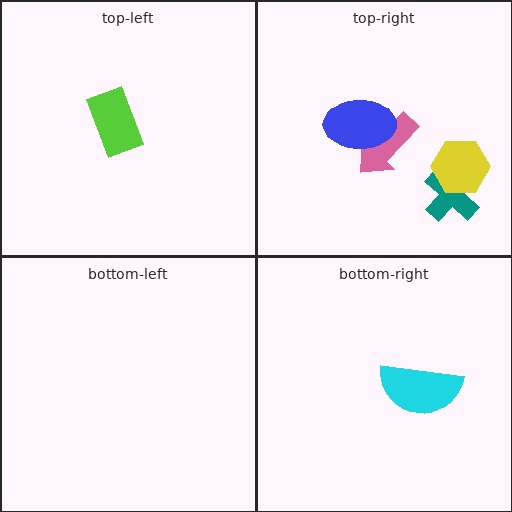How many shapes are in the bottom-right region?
1.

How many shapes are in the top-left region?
1.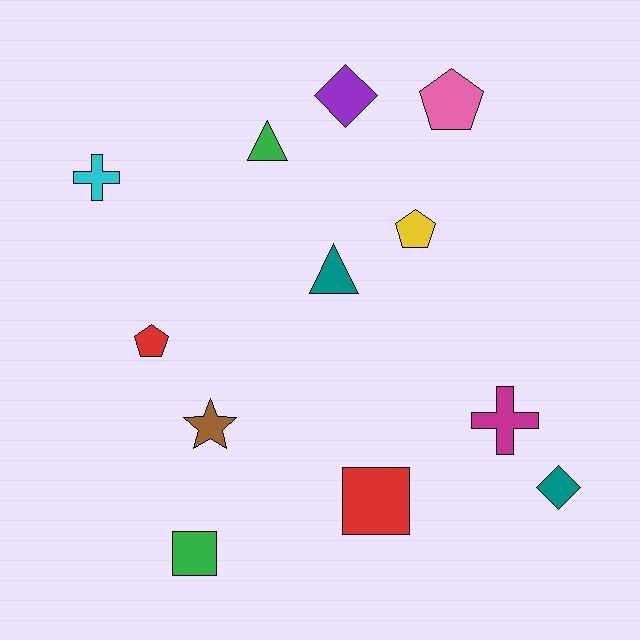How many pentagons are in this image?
There are 3 pentagons.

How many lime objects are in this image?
There are no lime objects.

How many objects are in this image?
There are 12 objects.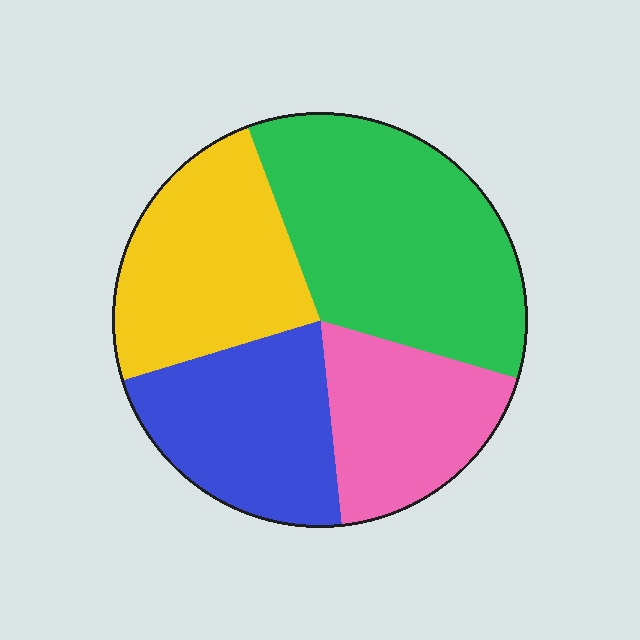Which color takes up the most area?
Green, at roughly 35%.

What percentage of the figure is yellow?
Yellow covers roughly 25% of the figure.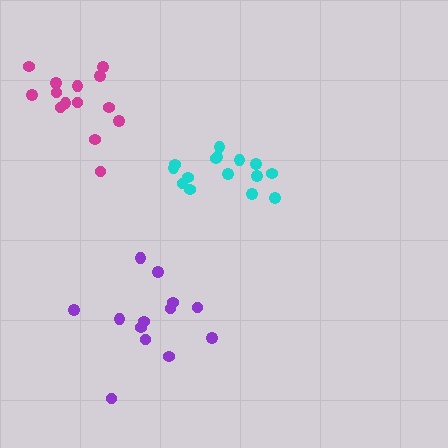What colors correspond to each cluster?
The clusters are colored: purple, magenta, cyan.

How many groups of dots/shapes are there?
There are 3 groups.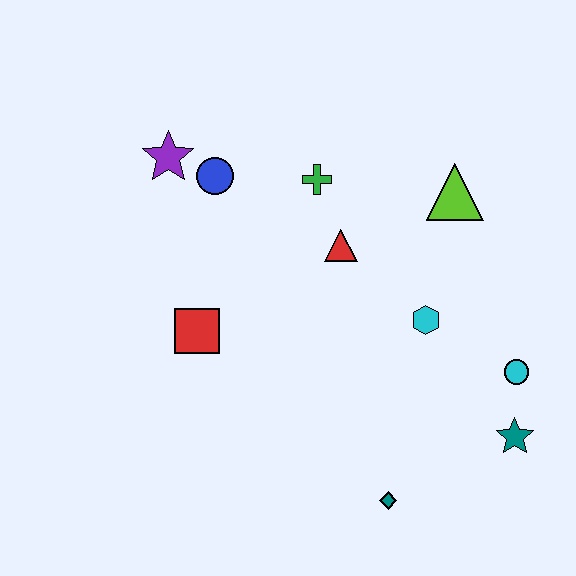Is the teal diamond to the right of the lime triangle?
No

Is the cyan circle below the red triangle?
Yes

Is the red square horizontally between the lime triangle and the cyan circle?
No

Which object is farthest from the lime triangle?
The teal diamond is farthest from the lime triangle.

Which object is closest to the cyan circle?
The teal star is closest to the cyan circle.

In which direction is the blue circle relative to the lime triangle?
The blue circle is to the left of the lime triangle.